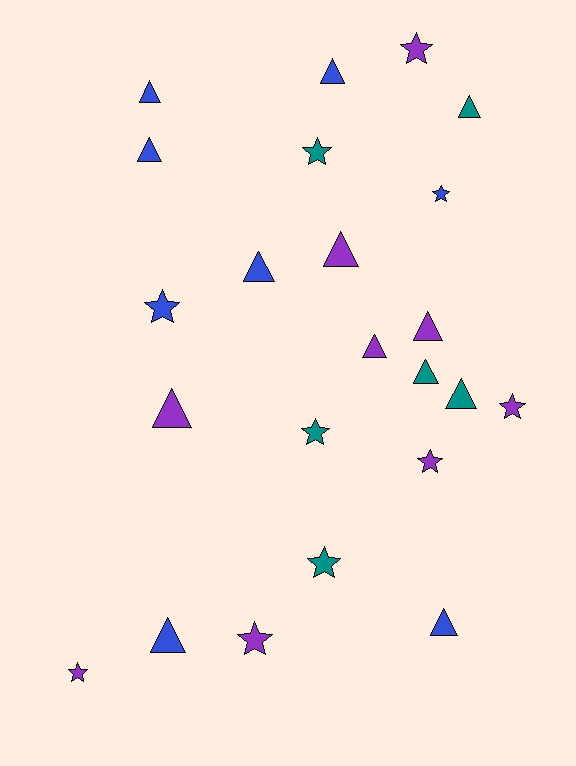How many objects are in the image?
There are 23 objects.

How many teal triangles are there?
There are 3 teal triangles.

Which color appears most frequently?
Purple, with 9 objects.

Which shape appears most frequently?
Triangle, with 13 objects.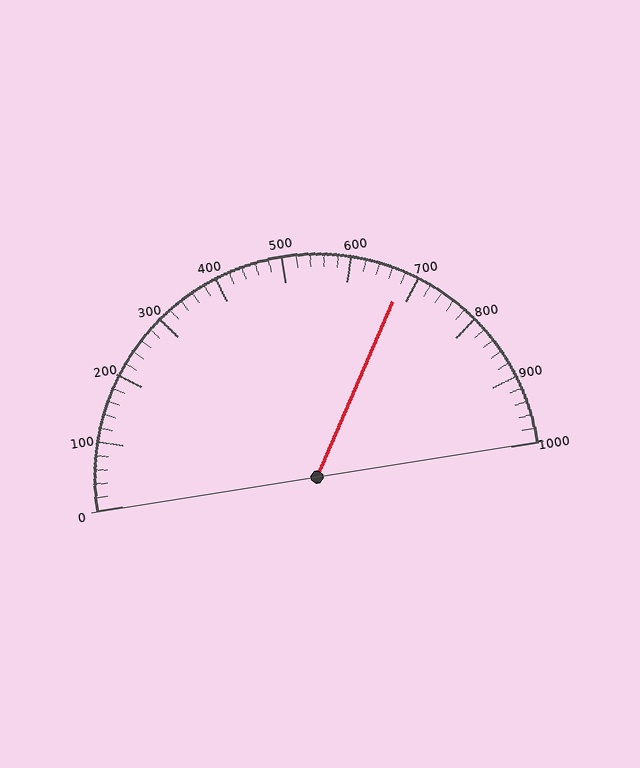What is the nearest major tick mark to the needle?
The nearest major tick mark is 700.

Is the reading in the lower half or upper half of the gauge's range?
The reading is in the upper half of the range (0 to 1000).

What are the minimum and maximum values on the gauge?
The gauge ranges from 0 to 1000.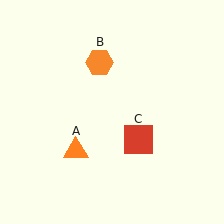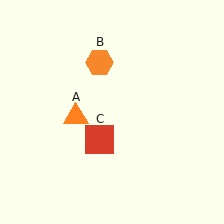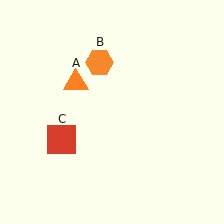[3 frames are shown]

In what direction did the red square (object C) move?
The red square (object C) moved left.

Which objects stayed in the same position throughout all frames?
Orange hexagon (object B) remained stationary.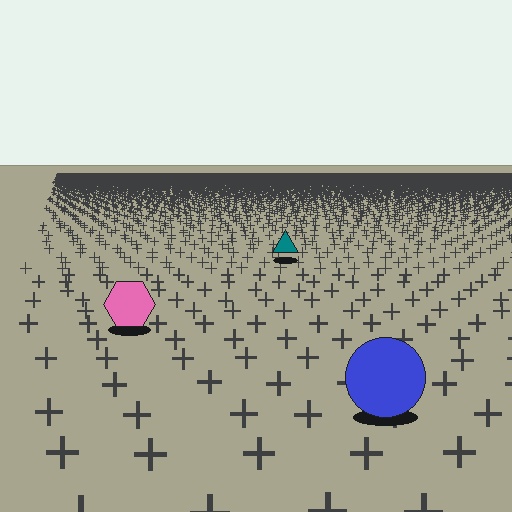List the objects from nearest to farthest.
From nearest to farthest: the blue circle, the pink hexagon, the teal triangle.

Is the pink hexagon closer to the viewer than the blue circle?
No. The blue circle is closer — you can tell from the texture gradient: the ground texture is coarser near it.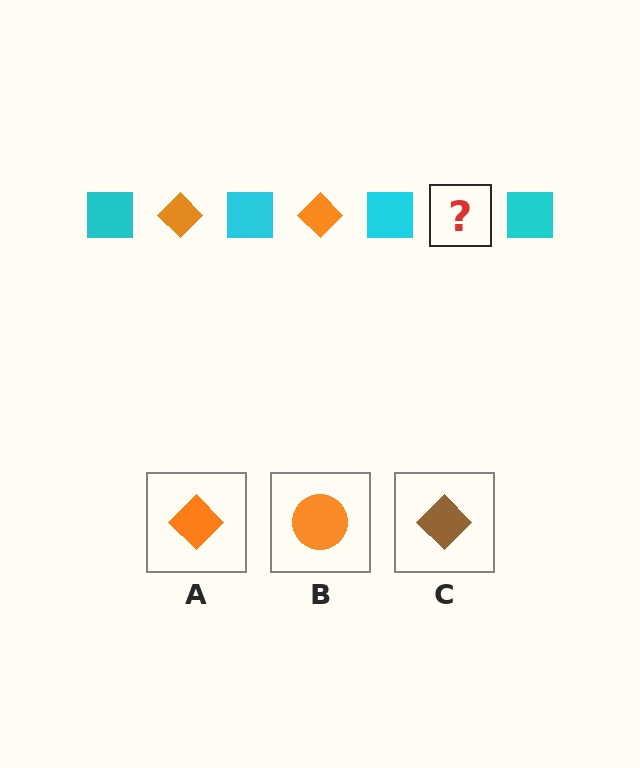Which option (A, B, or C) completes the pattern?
A.